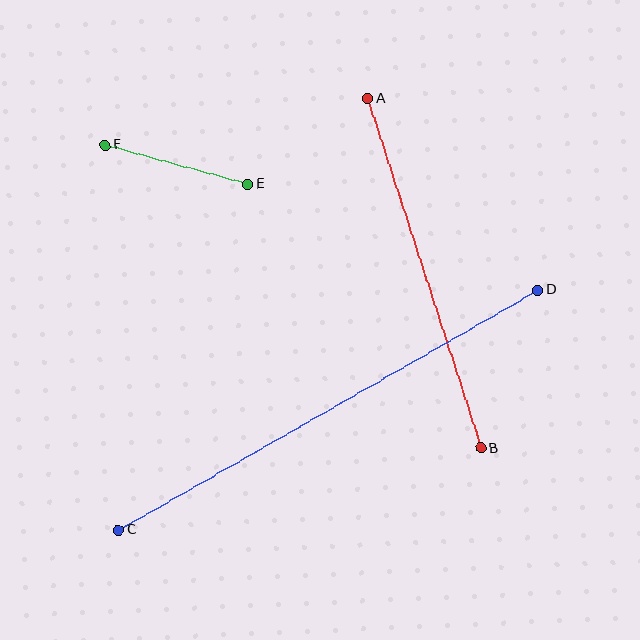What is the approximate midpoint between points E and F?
The midpoint is at approximately (177, 164) pixels.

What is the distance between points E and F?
The distance is approximately 148 pixels.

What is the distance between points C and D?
The distance is approximately 483 pixels.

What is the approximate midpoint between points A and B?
The midpoint is at approximately (424, 273) pixels.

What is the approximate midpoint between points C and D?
The midpoint is at approximately (328, 410) pixels.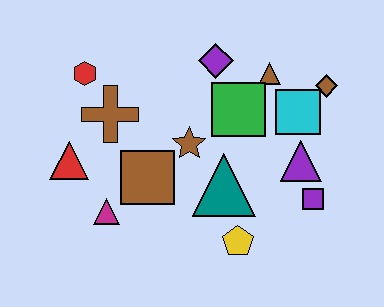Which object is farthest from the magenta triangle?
The brown diamond is farthest from the magenta triangle.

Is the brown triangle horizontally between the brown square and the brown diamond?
Yes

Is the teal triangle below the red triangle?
Yes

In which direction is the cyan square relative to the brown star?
The cyan square is to the right of the brown star.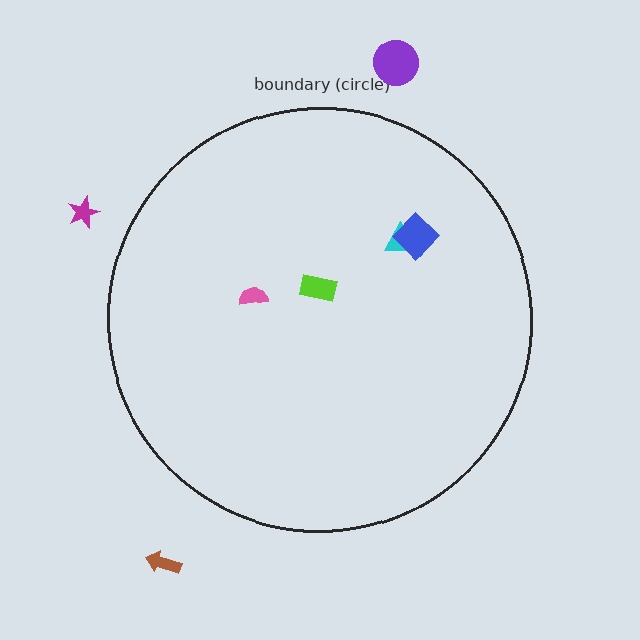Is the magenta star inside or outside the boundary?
Outside.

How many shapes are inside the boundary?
4 inside, 3 outside.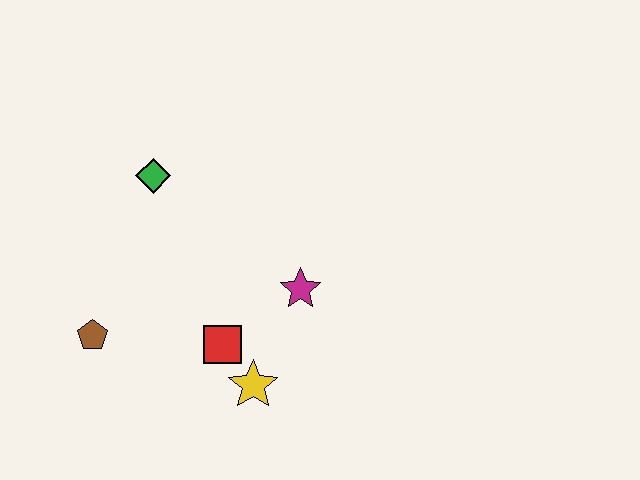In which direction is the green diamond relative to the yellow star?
The green diamond is above the yellow star.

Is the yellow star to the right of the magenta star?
No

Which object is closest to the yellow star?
The red square is closest to the yellow star.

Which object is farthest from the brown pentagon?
The magenta star is farthest from the brown pentagon.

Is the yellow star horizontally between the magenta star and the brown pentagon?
Yes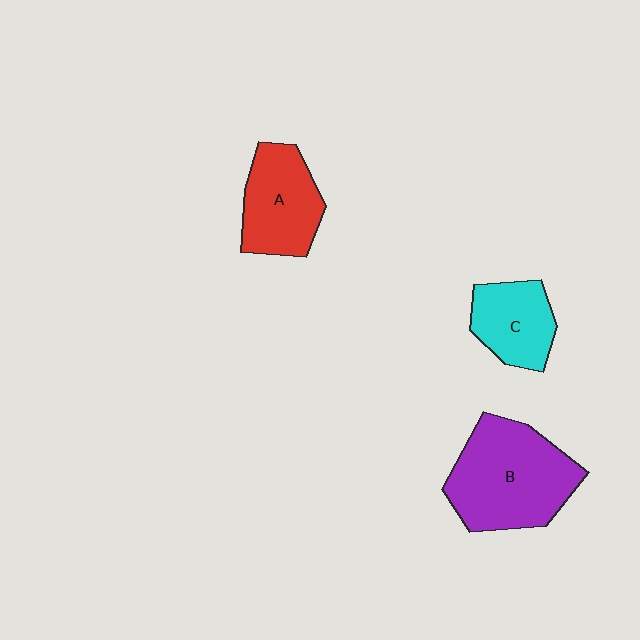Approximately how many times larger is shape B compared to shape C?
Approximately 1.9 times.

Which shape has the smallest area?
Shape C (cyan).